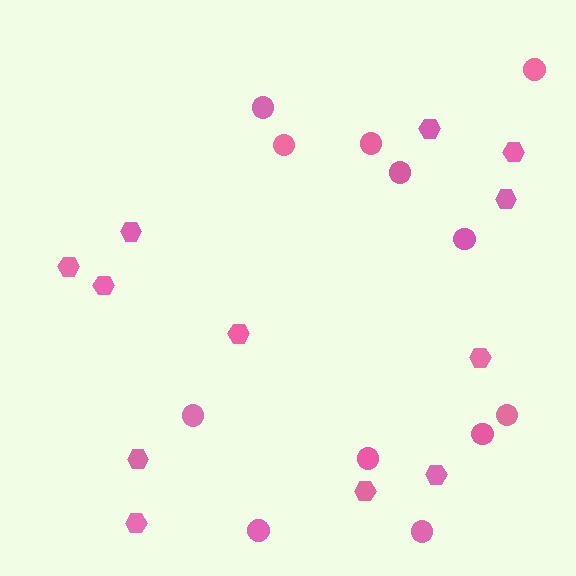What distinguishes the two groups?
There are 2 groups: one group of hexagons (12) and one group of circles (12).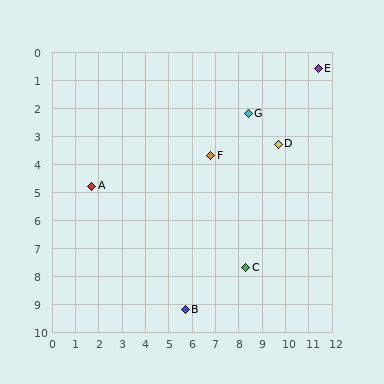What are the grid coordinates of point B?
Point B is at approximately (5.7, 9.2).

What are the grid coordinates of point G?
Point G is at approximately (8.4, 2.2).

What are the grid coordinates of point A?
Point A is at approximately (1.7, 4.8).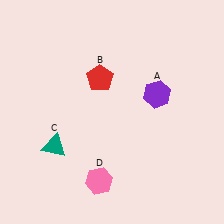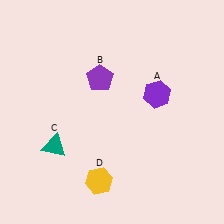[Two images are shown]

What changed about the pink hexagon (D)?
In Image 1, D is pink. In Image 2, it changed to yellow.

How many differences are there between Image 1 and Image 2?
There are 2 differences between the two images.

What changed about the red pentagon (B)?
In Image 1, B is red. In Image 2, it changed to purple.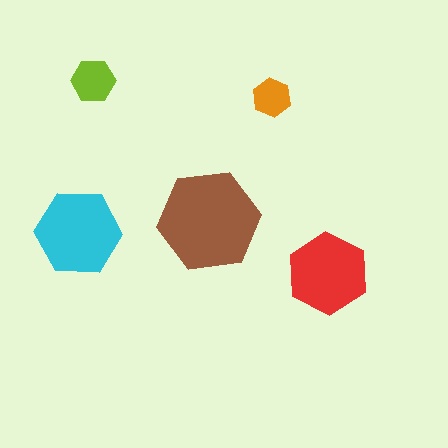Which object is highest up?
The lime hexagon is topmost.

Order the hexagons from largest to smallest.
the brown one, the cyan one, the red one, the lime one, the orange one.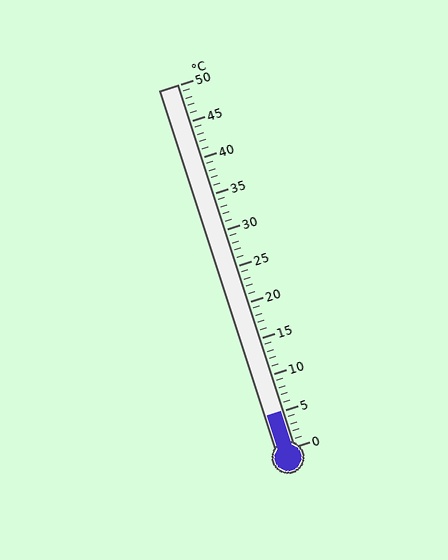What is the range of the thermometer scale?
The thermometer scale ranges from 0°C to 50°C.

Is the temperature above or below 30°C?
The temperature is below 30°C.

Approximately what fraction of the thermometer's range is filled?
The thermometer is filled to approximately 10% of its range.